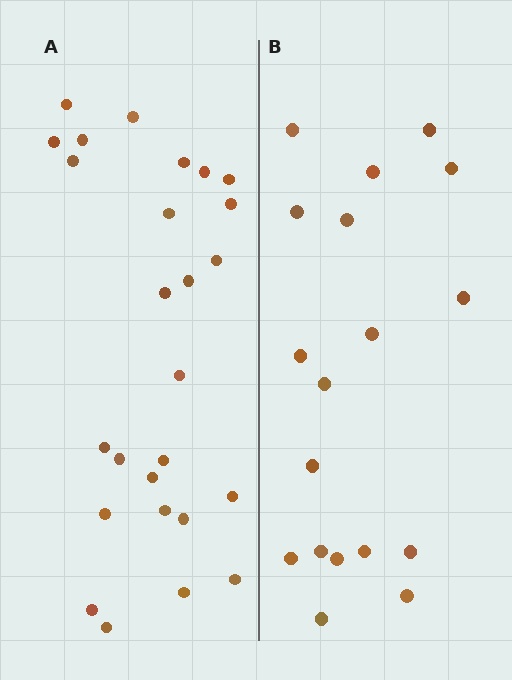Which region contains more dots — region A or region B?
Region A (the left region) has more dots.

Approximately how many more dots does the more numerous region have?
Region A has roughly 8 or so more dots than region B.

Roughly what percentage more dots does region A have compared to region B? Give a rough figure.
About 45% more.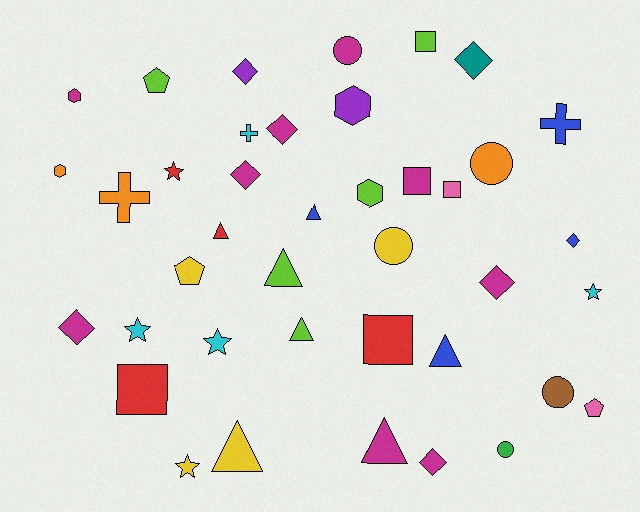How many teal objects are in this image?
There is 1 teal object.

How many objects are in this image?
There are 40 objects.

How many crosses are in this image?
There are 3 crosses.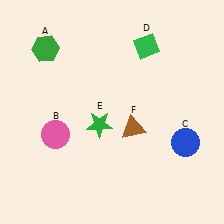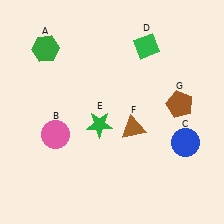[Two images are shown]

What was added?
A brown pentagon (G) was added in Image 2.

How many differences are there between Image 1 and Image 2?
There is 1 difference between the two images.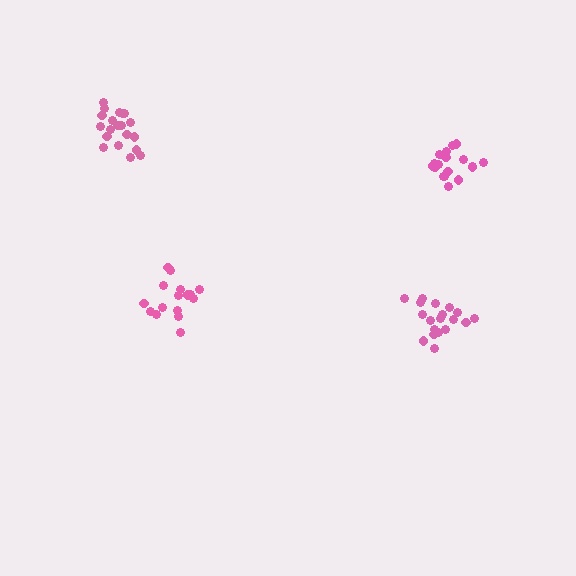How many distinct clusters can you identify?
There are 4 distinct clusters.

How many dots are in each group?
Group 1: 20 dots, Group 2: 19 dots, Group 3: 20 dots, Group 4: 16 dots (75 total).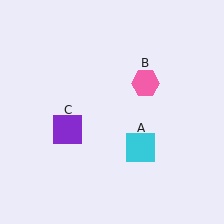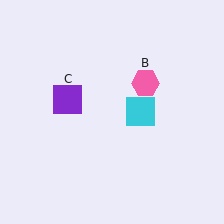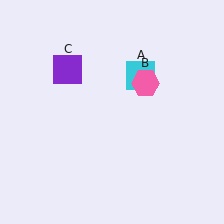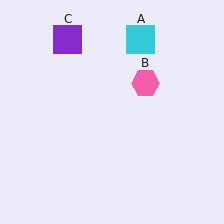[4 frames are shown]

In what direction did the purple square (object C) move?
The purple square (object C) moved up.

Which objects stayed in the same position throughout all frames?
Pink hexagon (object B) remained stationary.